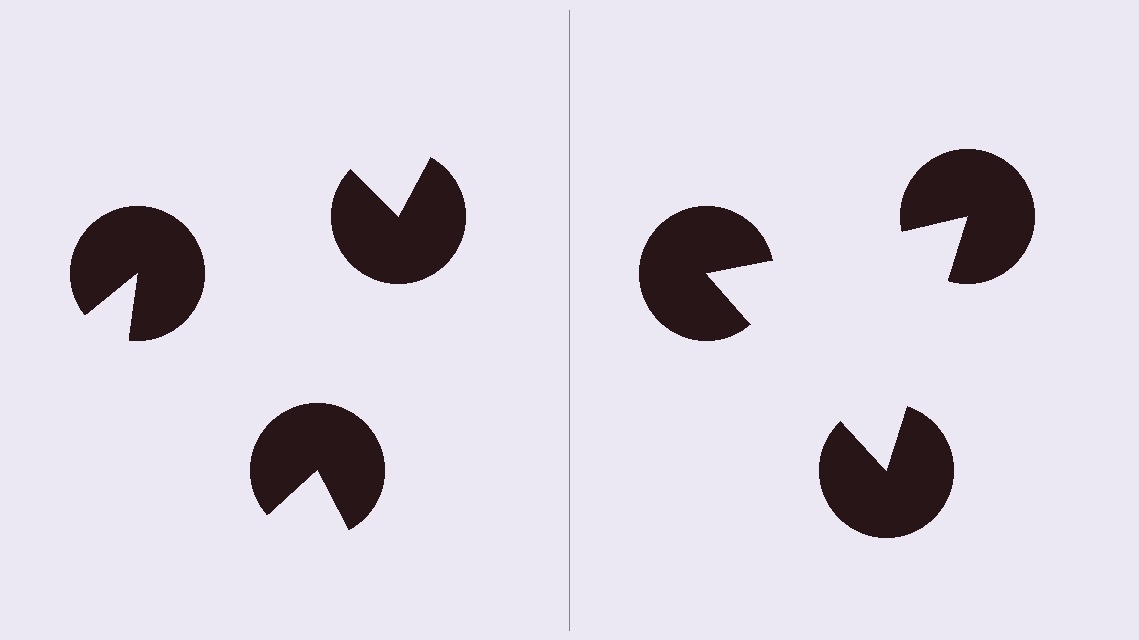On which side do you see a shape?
An illusory triangle appears on the right side. On the left side the wedge cuts are rotated, so no coherent shape forms.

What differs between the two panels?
The pac-man discs are positioned identically on both sides; only the wedge orientations differ. On the right they align to a triangle; on the left they are misaligned.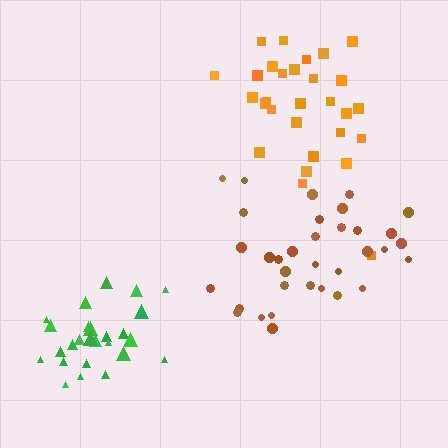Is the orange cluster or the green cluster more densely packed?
Green.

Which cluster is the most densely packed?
Green.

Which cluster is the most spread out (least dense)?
Orange.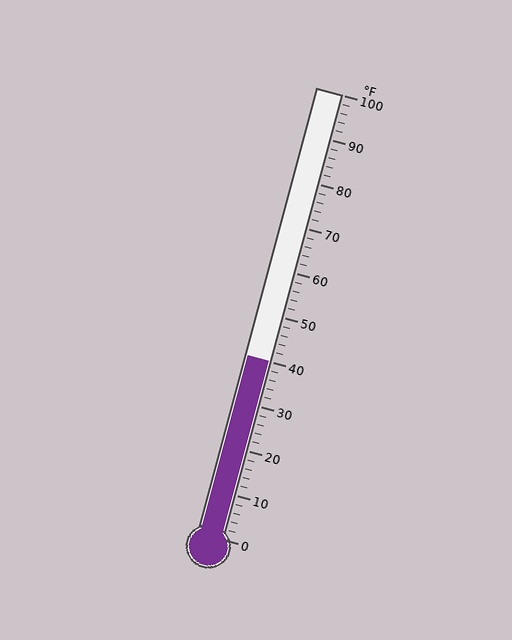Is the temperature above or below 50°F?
The temperature is below 50°F.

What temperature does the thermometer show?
The thermometer shows approximately 40°F.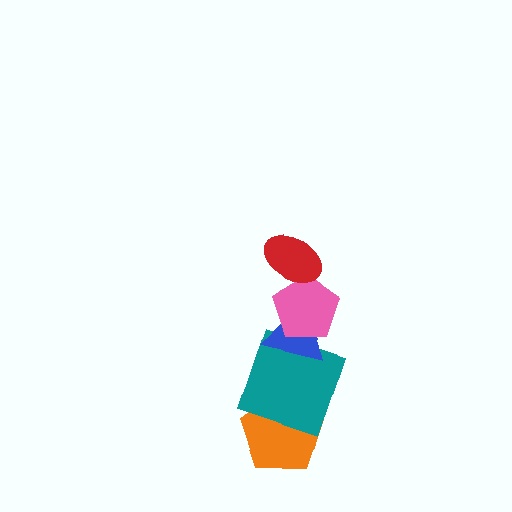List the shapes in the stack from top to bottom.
From top to bottom: the red ellipse, the pink pentagon, the blue triangle, the teal square, the orange pentagon.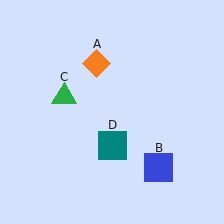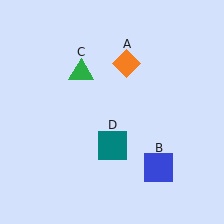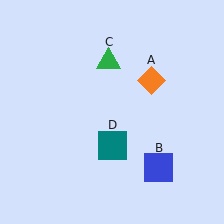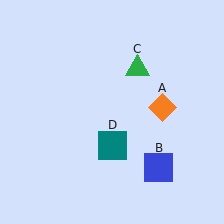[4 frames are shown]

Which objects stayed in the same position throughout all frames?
Blue square (object B) and teal square (object D) remained stationary.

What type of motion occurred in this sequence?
The orange diamond (object A), green triangle (object C) rotated clockwise around the center of the scene.